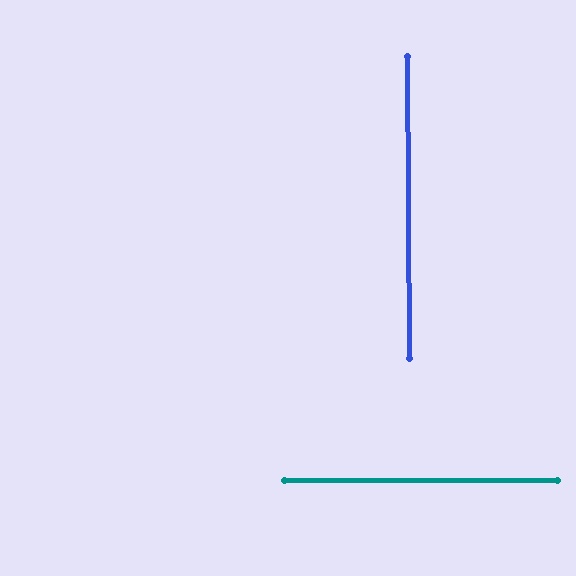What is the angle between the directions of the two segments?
Approximately 90 degrees.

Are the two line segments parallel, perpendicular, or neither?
Perpendicular — they meet at approximately 90°.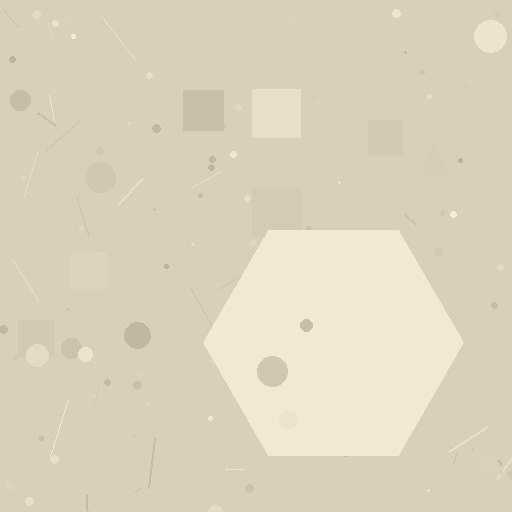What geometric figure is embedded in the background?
A hexagon is embedded in the background.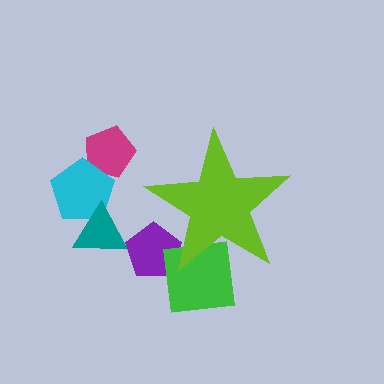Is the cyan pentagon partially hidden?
No, the cyan pentagon is fully visible.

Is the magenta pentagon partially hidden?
No, the magenta pentagon is fully visible.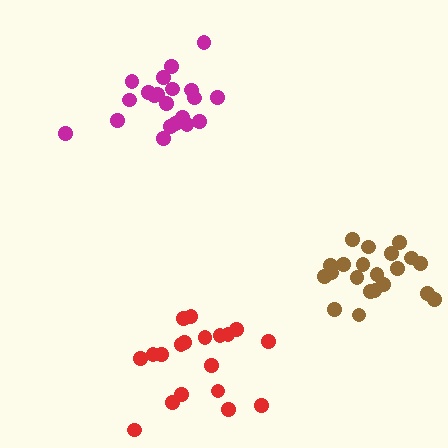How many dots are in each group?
Group 1: 21 dots, Group 2: 19 dots, Group 3: 21 dots (61 total).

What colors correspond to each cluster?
The clusters are colored: magenta, red, brown.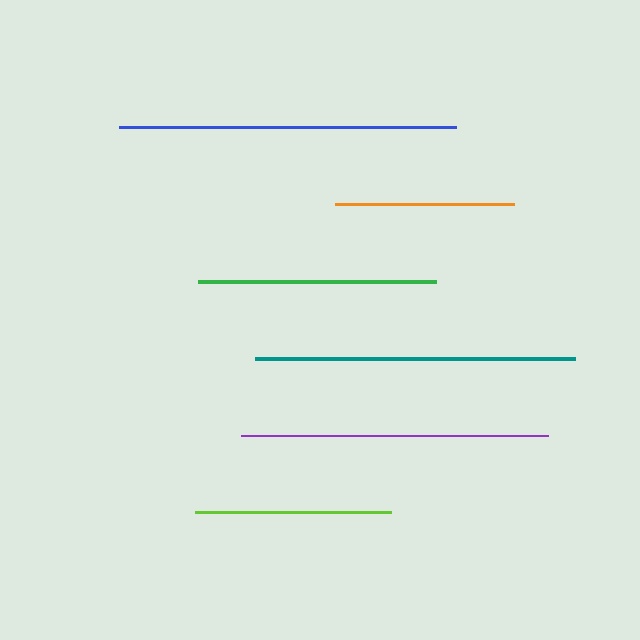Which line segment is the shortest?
The orange line is the shortest at approximately 179 pixels.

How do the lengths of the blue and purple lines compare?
The blue and purple lines are approximately the same length.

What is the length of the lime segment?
The lime segment is approximately 195 pixels long.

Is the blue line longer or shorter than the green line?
The blue line is longer than the green line.